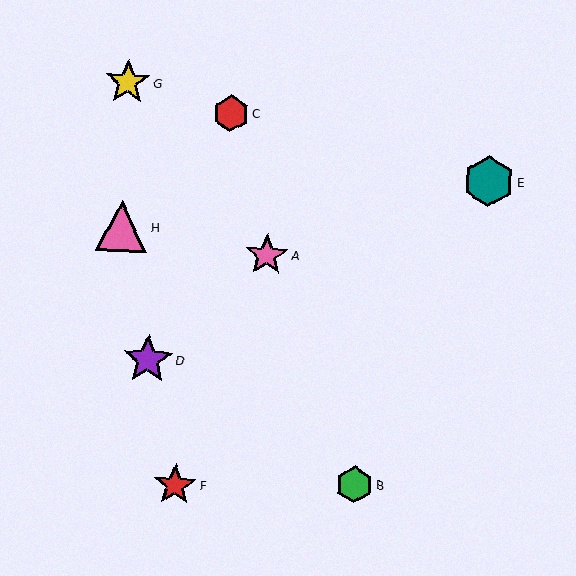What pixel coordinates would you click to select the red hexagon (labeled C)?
Click at (231, 113) to select the red hexagon C.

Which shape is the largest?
The pink triangle (labeled H) is the largest.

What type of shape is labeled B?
Shape B is a green hexagon.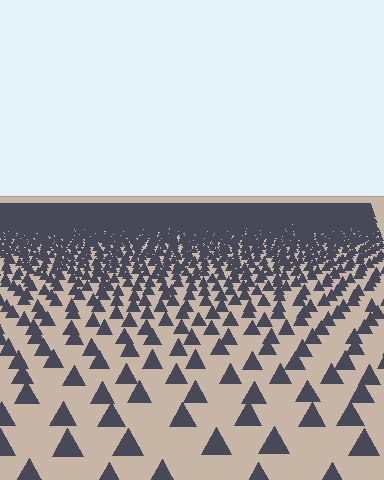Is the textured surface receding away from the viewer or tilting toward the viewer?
The surface is receding away from the viewer. Texture elements get smaller and denser toward the top.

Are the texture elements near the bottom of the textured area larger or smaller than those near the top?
Larger. Near the bottom, elements are closer to the viewer and appear at a bigger on-screen size.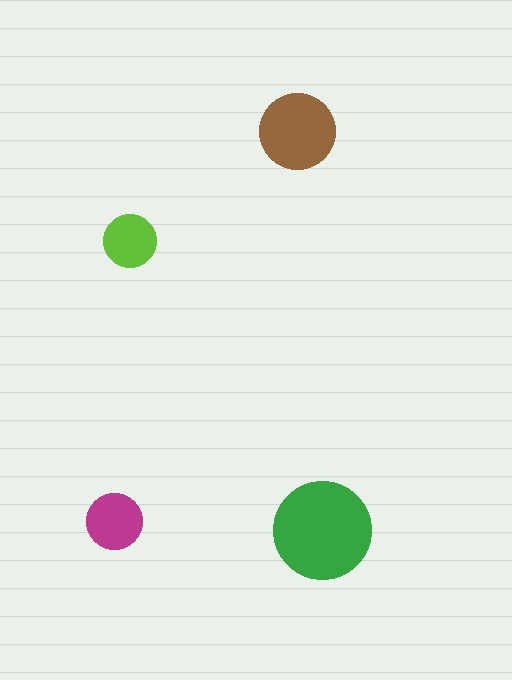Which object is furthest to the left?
The magenta circle is leftmost.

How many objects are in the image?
There are 4 objects in the image.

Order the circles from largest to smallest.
the green one, the brown one, the magenta one, the lime one.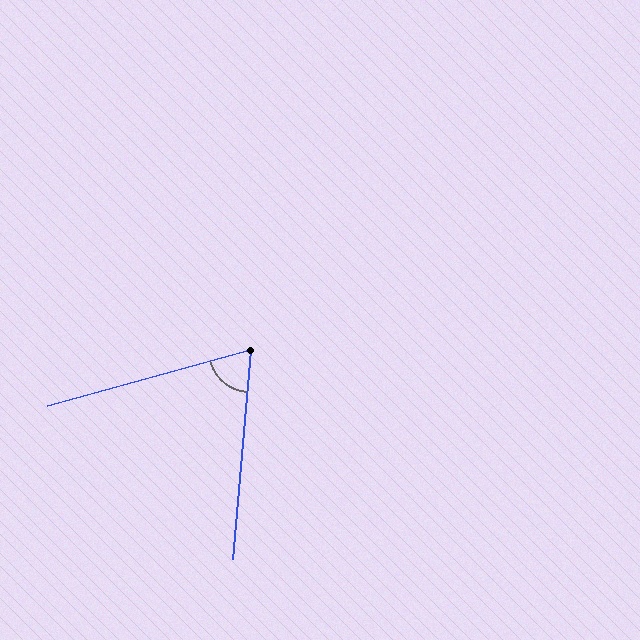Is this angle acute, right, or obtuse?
It is acute.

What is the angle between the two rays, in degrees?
Approximately 70 degrees.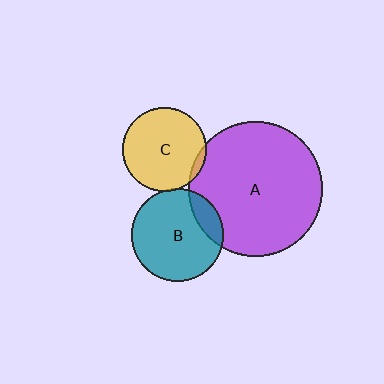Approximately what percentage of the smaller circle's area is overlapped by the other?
Approximately 5%.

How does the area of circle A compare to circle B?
Approximately 2.1 times.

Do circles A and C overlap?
Yes.